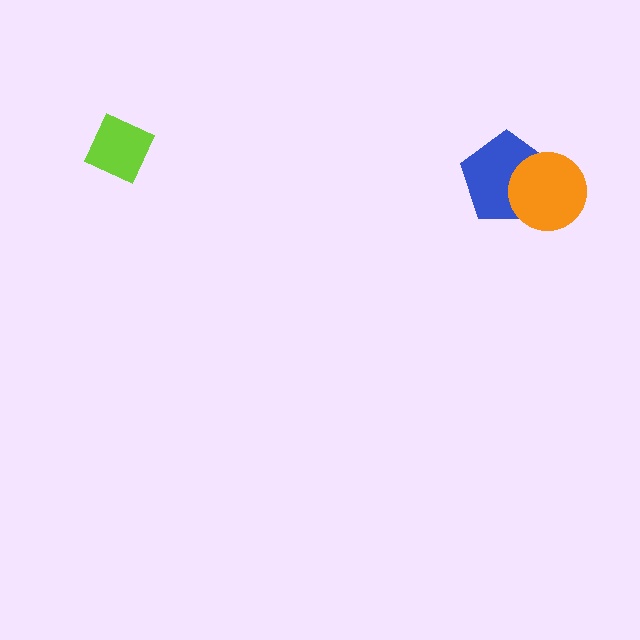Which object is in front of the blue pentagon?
The orange circle is in front of the blue pentagon.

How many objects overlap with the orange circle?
1 object overlaps with the orange circle.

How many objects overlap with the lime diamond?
0 objects overlap with the lime diamond.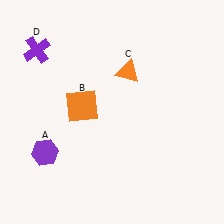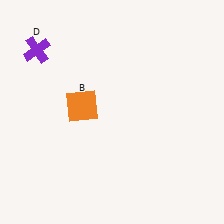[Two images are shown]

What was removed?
The purple hexagon (A), the orange triangle (C) were removed in Image 2.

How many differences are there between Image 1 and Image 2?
There are 2 differences between the two images.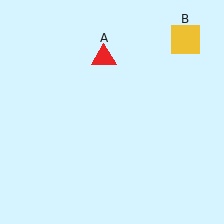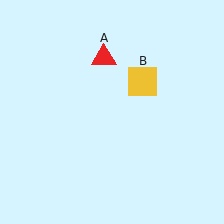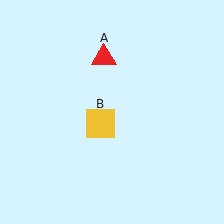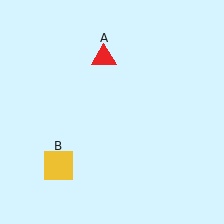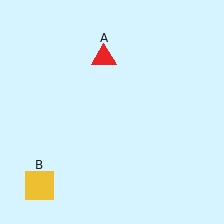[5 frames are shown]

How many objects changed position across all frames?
1 object changed position: yellow square (object B).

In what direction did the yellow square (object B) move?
The yellow square (object B) moved down and to the left.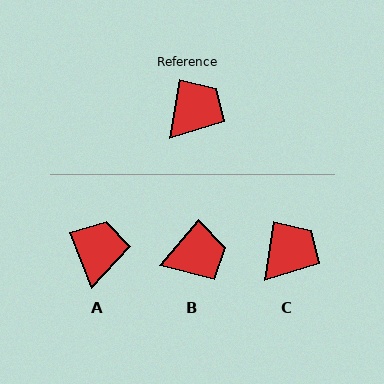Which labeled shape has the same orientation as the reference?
C.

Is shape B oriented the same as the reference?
No, it is off by about 32 degrees.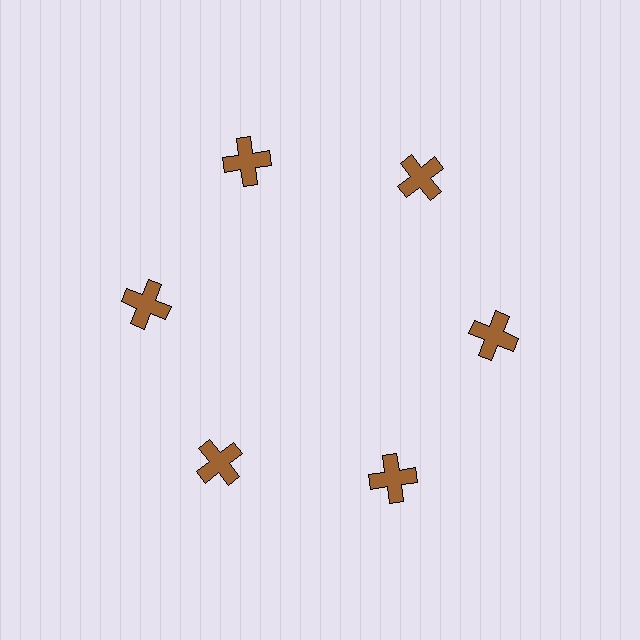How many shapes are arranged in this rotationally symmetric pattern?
There are 6 shapes, arranged in 6 groups of 1.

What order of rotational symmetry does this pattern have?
This pattern has 6-fold rotational symmetry.